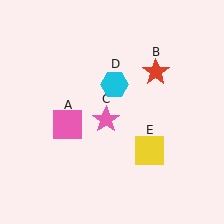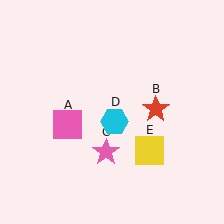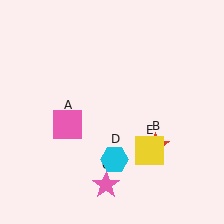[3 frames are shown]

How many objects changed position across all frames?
3 objects changed position: red star (object B), pink star (object C), cyan hexagon (object D).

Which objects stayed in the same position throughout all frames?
Pink square (object A) and yellow square (object E) remained stationary.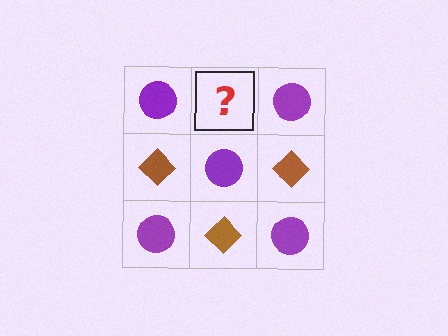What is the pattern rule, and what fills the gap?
The rule is that it alternates purple circle and brown diamond in a checkerboard pattern. The gap should be filled with a brown diamond.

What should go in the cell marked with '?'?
The missing cell should contain a brown diamond.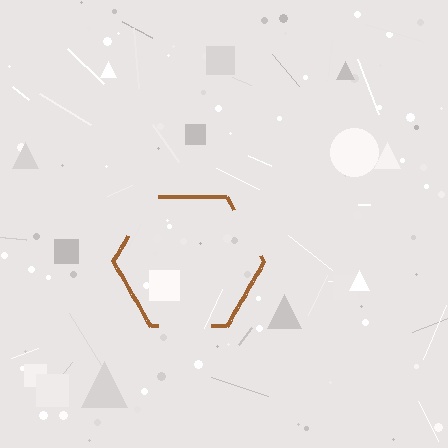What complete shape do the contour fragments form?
The contour fragments form a hexagon.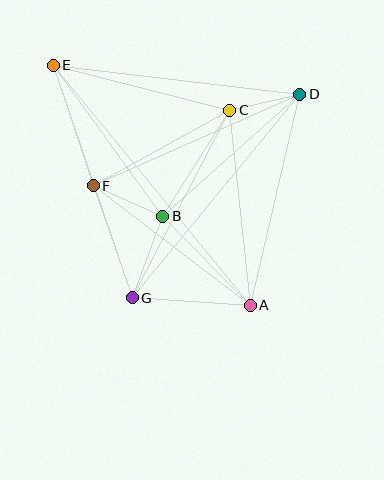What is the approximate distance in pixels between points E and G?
The distance between E and G is approximately 245 pixels.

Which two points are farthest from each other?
Points A and E are farthest from each other.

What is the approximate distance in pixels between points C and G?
The distance between C and G is approximately 211 pixels.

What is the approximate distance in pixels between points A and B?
The distance between A and B is approximately 125 pixels.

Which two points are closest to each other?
Points C and D are closest to each other.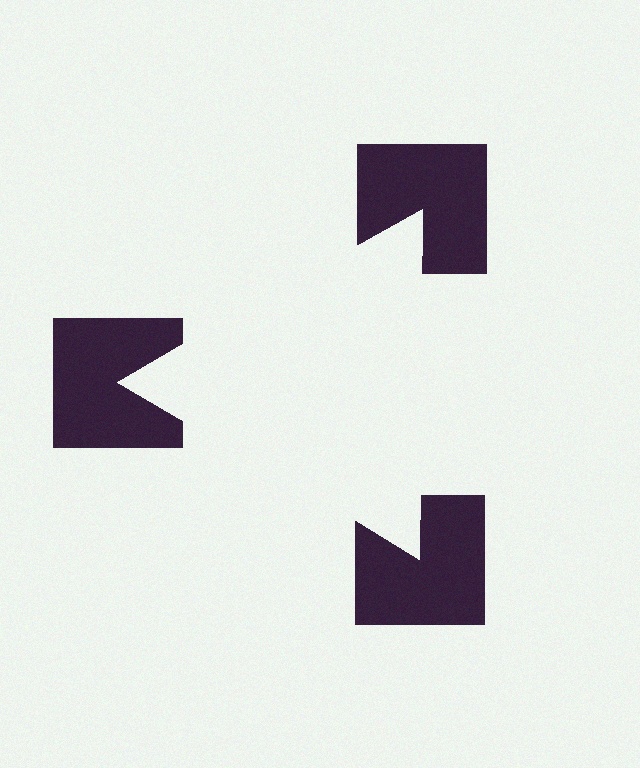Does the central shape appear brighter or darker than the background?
It typically appears slightly brighter than the background, even though no actual brightness change is drawn.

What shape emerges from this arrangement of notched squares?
An illusory triangle — its edges are inferred from the aligned wedge cuts in the notched squares, not physically drawn.